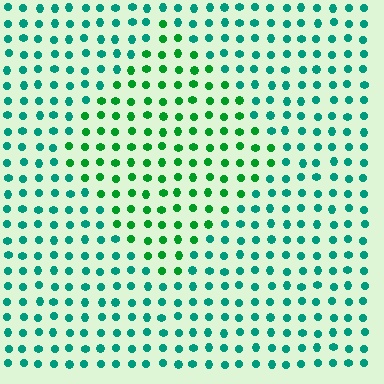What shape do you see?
I see a diamond.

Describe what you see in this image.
The image is filled with small teal elements in a uniform arrangement. A diamond-shaped region is visible where the elements are tinted to a slightly different hue, forming a subtle color boundary.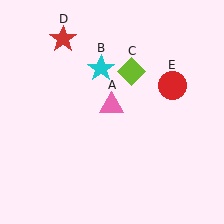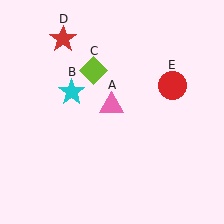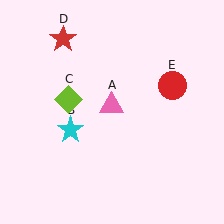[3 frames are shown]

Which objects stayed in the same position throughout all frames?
Pink triangle (object A) and red star (object D) and red circle (object E) remained stationary.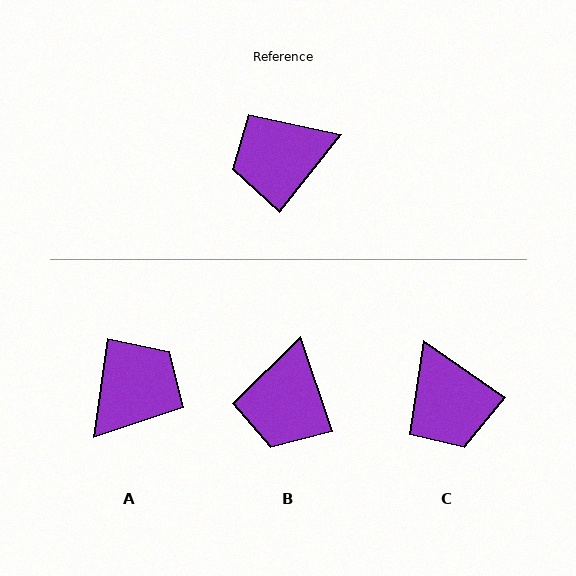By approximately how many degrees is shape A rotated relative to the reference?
Approximately 150 degrees clockwise.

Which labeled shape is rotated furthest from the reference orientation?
A, about 150 degrees away.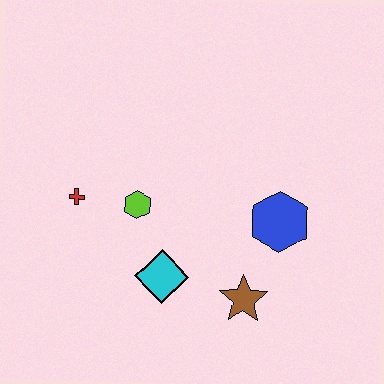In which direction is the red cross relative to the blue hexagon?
The red cross is to the left of the blue hexagon.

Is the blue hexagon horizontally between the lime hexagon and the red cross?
No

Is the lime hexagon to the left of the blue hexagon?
Yes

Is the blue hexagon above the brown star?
Yes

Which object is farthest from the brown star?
The red cross is farthest from the brown star.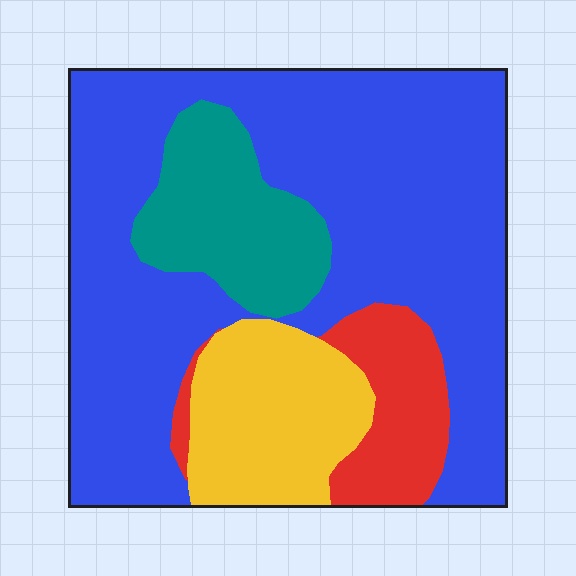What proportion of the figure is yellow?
Yellow covers 15% of the figure.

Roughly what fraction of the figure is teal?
Teal takes up about one eighth (1/8) of the figure.